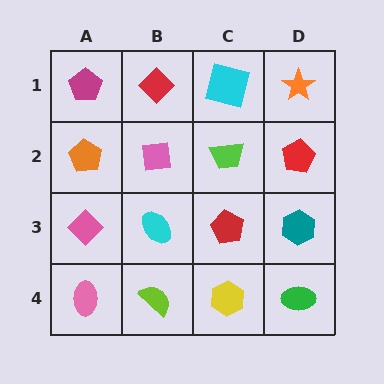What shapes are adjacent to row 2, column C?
A cyan square (row 1, column C), a red pentagon (row 3, column C), a pink square (row 2, column B), a red pentagon (row 2, column D).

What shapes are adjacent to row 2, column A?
A magenta pentagon (row 1, column A), a pink diamond (row 3, column A), a pink square (row 2, column B).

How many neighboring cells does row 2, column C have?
4.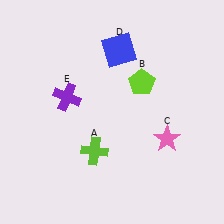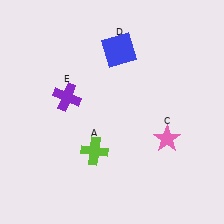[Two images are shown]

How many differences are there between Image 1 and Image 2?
There is 1 difference between the two images.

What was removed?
The lime pentagon (B) was removed in Image 2.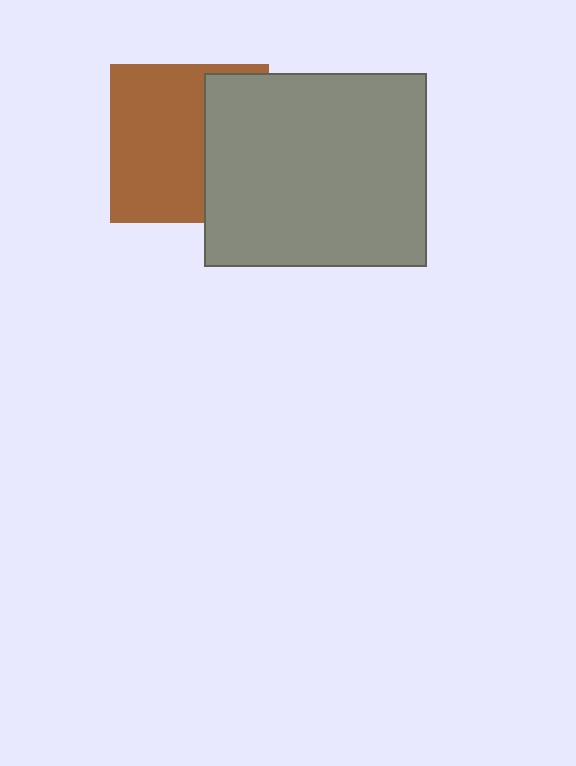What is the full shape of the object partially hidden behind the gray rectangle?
The partially hidden object is a brown square.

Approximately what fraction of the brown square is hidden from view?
Roughly 39% of the brown square is hidden behind the gray rectangle.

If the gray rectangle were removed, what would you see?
You would see the complete brown square.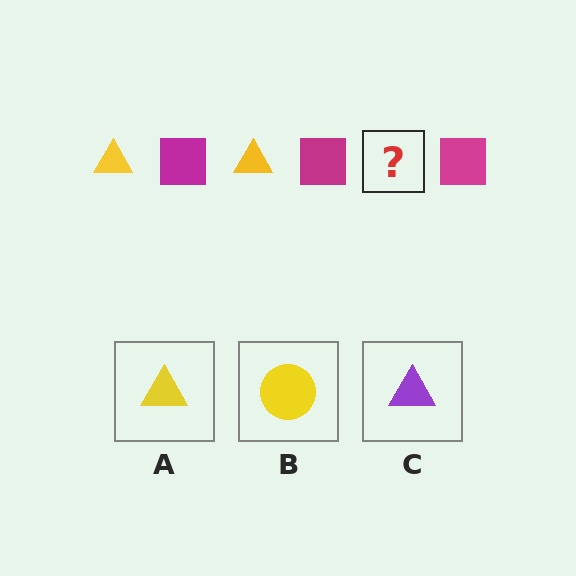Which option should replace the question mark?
Option A.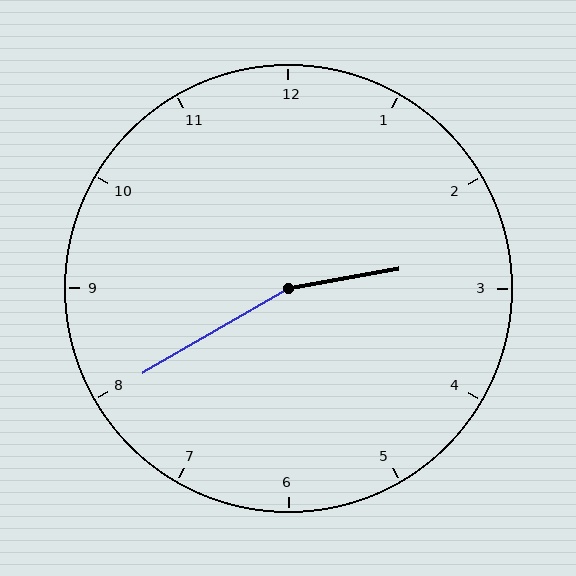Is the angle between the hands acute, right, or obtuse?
It is obtuse.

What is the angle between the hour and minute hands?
Approximately 160 degrees.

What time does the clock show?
2:40.